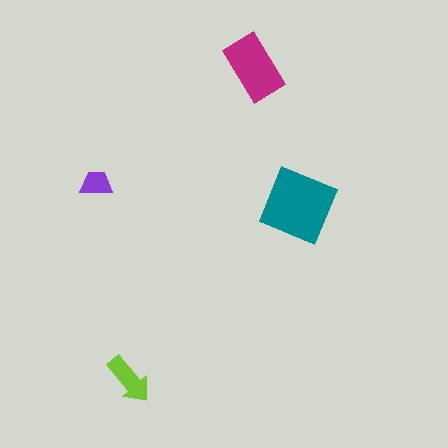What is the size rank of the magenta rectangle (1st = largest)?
2nd.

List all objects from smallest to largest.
The purple trapezoid, the lime arrow, the magenta rectangle, the teal square.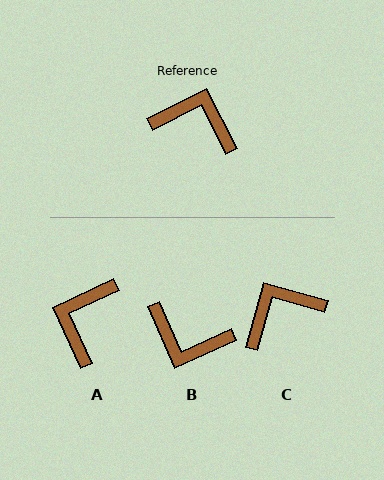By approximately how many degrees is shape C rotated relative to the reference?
Approximately 48 degrees counter-clockwise.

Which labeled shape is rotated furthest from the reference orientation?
B, about 177 degrees away.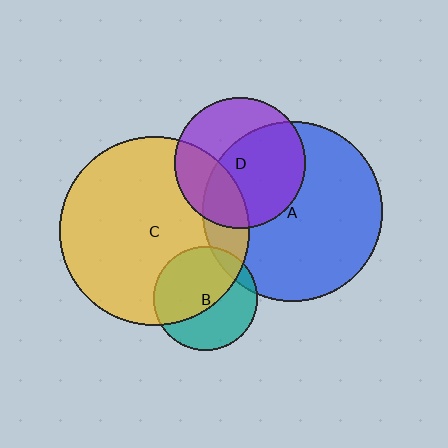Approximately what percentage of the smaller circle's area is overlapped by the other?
Approximately 10%.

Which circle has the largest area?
Circle C (yellow).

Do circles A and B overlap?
Yes.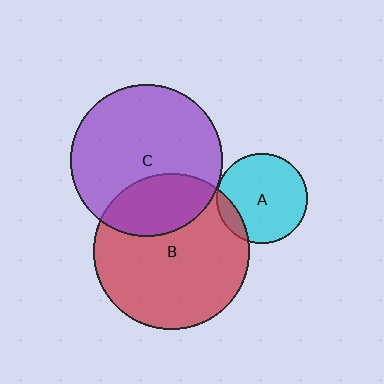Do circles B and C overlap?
Yes.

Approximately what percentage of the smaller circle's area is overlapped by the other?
Approximately 30%.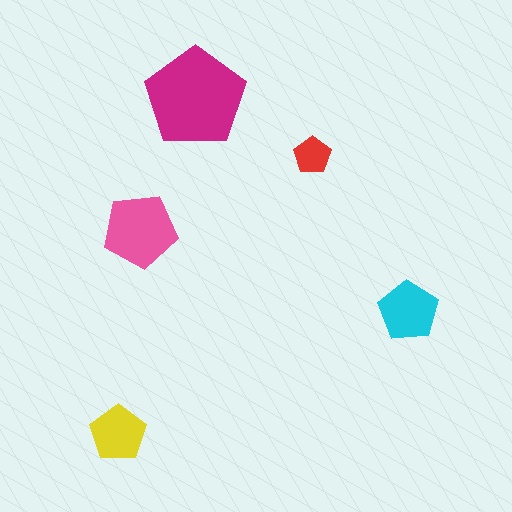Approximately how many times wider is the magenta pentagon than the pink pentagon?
About 1.5 times wider.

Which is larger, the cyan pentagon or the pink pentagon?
The pink one.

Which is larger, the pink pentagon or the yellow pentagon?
The pink one.